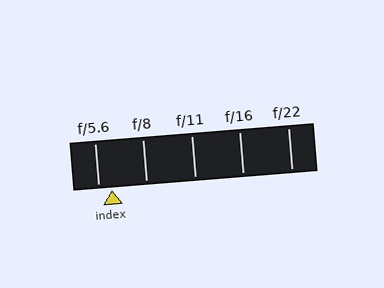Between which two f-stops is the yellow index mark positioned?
The index mark is between f/5.6 and f/8.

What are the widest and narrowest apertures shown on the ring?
The widest aperture shown is f/5.6 and the narrowest is f/22.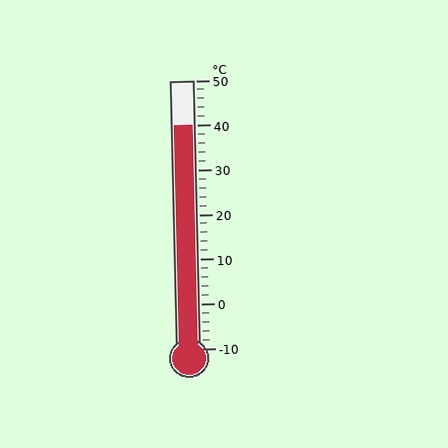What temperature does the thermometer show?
The thermometer shows approximately 40°C.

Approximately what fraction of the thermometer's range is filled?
The thermometer is filled to approximately 85% of its range.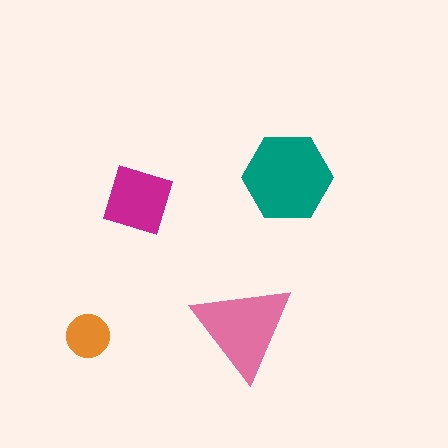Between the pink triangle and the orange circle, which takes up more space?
The pink triangle.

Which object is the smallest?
The orange circle.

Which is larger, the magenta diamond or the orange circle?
The magenta diamond.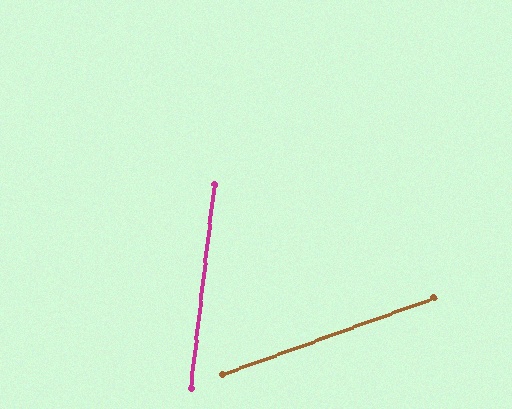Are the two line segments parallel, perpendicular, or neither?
Neither parallel nor perpendicular — they differ by about 64°.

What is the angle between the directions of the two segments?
Approximately 64 degrees.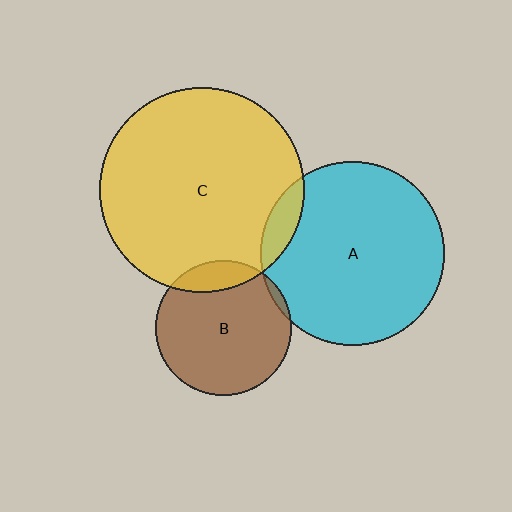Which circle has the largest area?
Circle C (yellow).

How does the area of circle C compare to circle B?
Approximately 2.3 times.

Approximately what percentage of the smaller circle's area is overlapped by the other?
Approximately 15%.